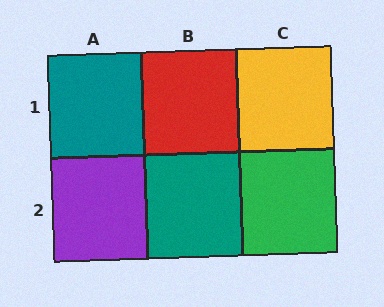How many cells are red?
1 cell is red.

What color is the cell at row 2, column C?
Green.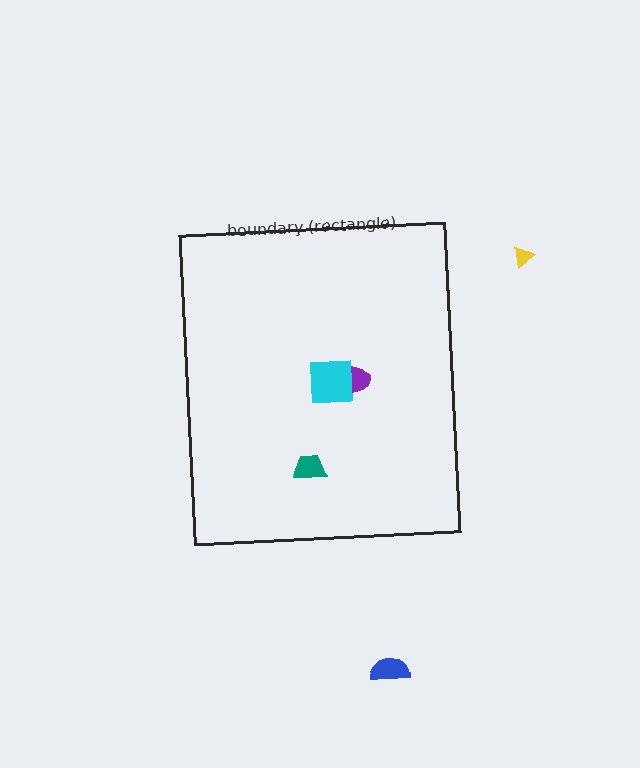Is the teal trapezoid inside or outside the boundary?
Inside.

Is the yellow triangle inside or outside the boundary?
Outside.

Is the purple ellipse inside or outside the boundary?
Inside.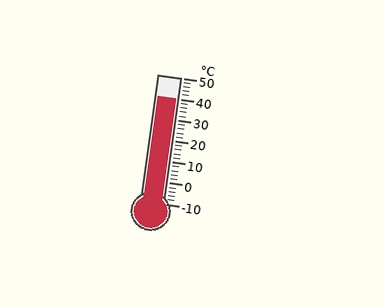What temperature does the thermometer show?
The thermometer shows approximately 40°C.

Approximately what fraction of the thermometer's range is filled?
The thermometer is filled to approximately 85% of its range.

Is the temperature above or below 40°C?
The temperature is at 40°C.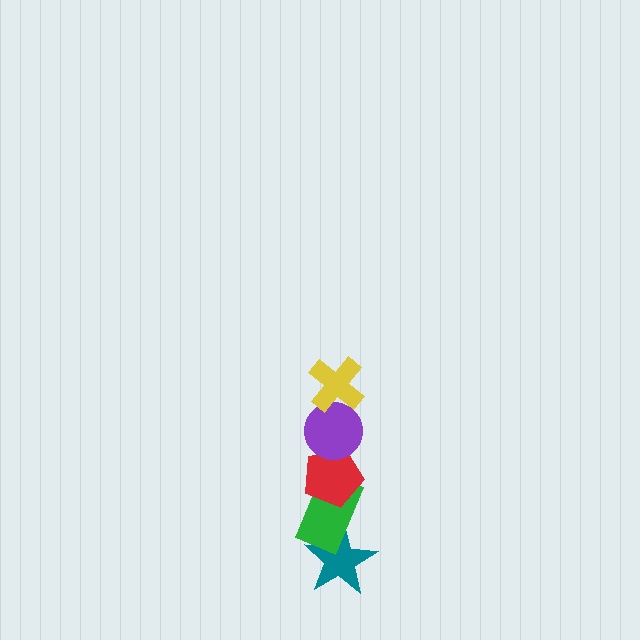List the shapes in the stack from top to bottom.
From top to bottom: the yellow cross, the purple circle, the red pentagon, the green rectangle, the teal star.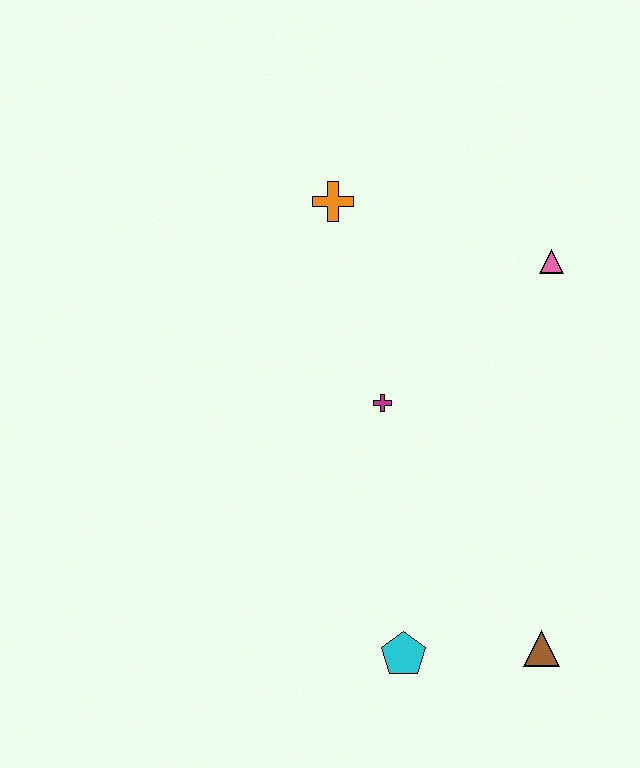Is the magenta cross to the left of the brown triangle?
Yes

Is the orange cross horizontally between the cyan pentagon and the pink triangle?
No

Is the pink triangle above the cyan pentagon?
Yes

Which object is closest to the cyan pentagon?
The brown triangle is closest to the cyan pentagon.